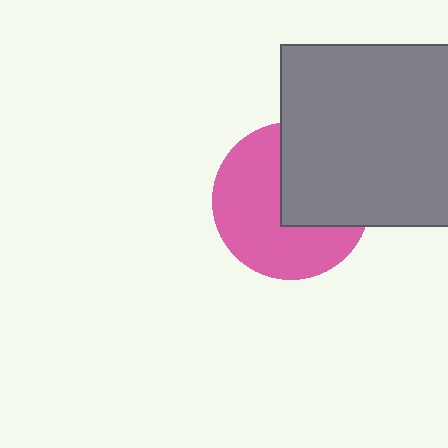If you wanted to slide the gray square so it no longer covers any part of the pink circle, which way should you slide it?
Slide it toward the upper-right — that is the most direct way to separate the two shapes.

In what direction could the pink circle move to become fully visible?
The pink circle could move toward the lower-left. That would shift it out from behind the gray square entirely.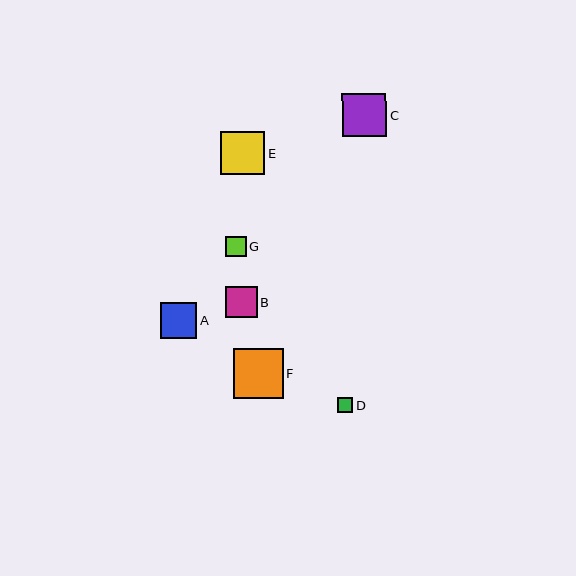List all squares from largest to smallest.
From largest to smallest: F, E, C, A, B, G, D.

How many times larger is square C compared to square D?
Square C is approximately 2.9 times the size of square D.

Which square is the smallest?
Square D is the smallest with a size of approximately 15 pixels.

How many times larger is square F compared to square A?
Square F is approximately 1.4 times the size of square A.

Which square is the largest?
Square F is the largest with a size of approximately 50 pixels.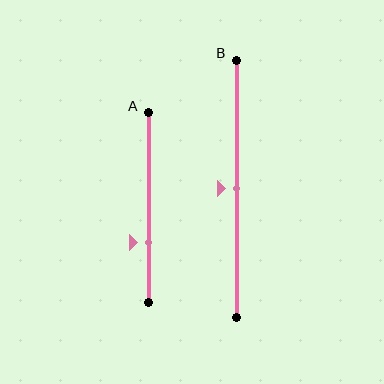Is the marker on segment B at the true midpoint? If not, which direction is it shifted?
Yes, the marker on segment B is at the true midpoint.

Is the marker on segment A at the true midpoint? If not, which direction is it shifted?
No, the marker on segment A is shifted downward by about 18% of the segment length.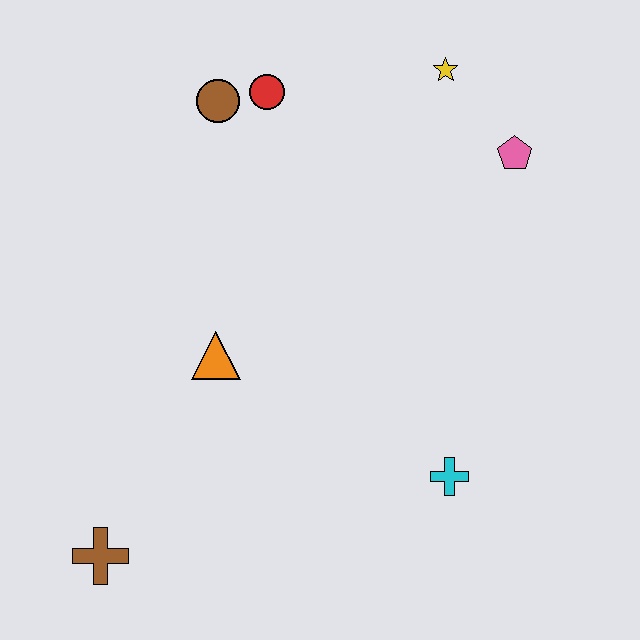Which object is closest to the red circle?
The brown circle is closest to the red circle.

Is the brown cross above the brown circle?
No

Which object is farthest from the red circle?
The brown cross is farthest from the red circle.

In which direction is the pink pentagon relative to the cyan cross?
The pink pentagon is above the cyan cross.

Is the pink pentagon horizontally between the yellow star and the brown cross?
No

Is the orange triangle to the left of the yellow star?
Yes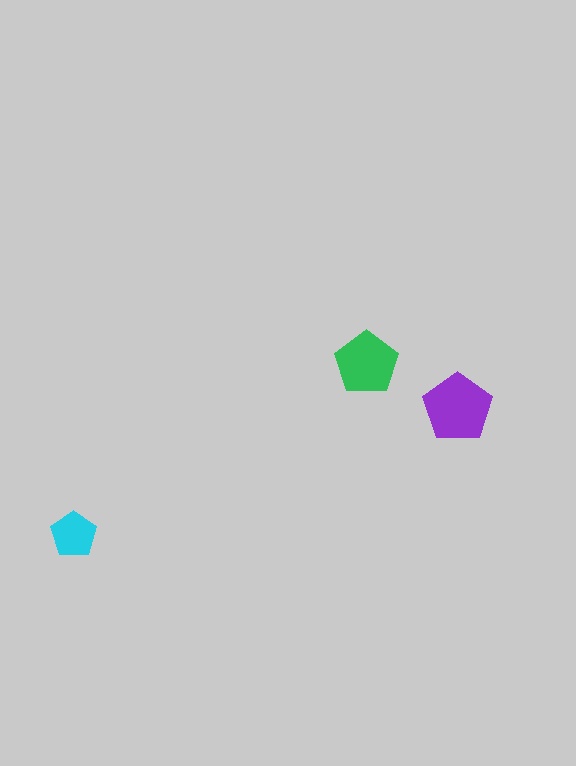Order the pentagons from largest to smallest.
the purple one, the green one, the cyan one.